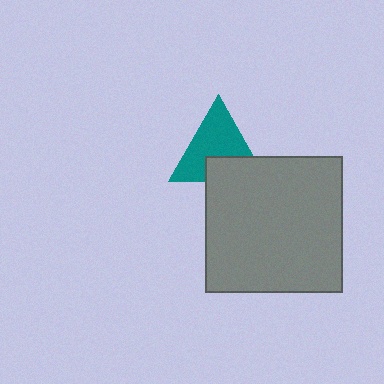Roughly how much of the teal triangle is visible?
Most of it is visible (roughly 67%).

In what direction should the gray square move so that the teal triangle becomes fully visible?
The gray square should move down. That is the shortest direction to clear the overlap and leave the teal triangle fully visible.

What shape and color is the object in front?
The object in front is a gray square.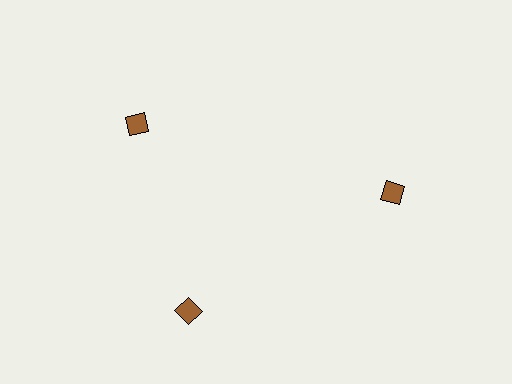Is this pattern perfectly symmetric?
No. The 3 brown squares are arranged in a ring, but one element near the 11 o'clock position is rotated out of alignment along the ring, breaking the 3-fold rotational symmetry.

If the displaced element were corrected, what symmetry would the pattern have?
It would have 3-fold rotational symmetry — the pattern would map onto itself every 120 degrees.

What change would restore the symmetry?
The symmetry would be restored by rotating it back into even spacing with its neighbors so that all 3 squares sit at equal angles and equal distance from the center.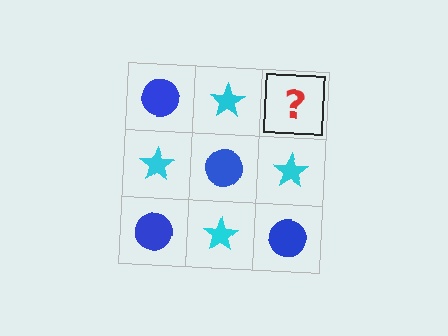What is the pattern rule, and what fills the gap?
The rule is that it alternates blue circle and cyan star in a checkerboard pattern. The gap should be filled with a blue circle.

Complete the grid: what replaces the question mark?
The question mark should be replaced with a blue circle.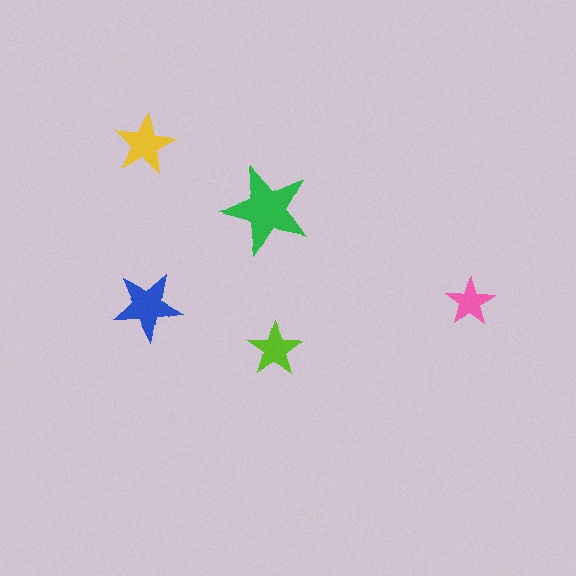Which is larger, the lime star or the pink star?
The lime one.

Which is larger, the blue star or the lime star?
The blue one.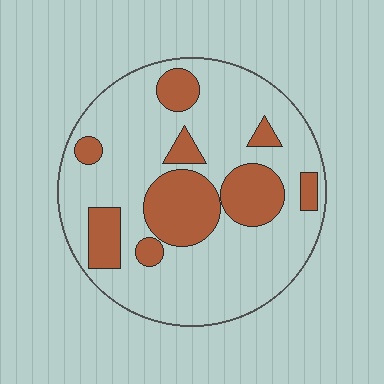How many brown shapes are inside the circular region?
9.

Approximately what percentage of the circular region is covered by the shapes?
Approximately 25%.